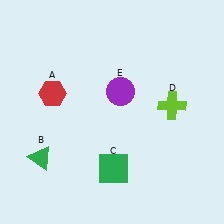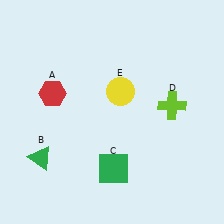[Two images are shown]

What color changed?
The circle (E) changed from purple in Image 1 to yellow in Image 2.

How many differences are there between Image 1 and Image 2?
There is 1 difference between the two images.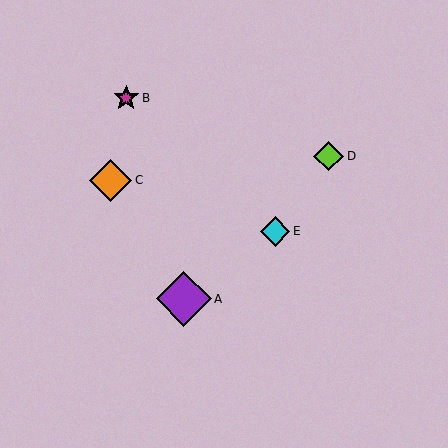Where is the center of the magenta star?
The center of the magenta star is at (126, 98).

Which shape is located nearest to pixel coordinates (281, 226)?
The cyan diamond (labeled E) at (275, 231) is nearest to that location.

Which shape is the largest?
The purple diamond (labeled A) is the largest.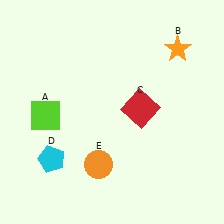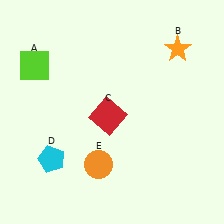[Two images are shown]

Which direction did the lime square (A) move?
The lime square (A) moved up.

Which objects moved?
The objects that moved are: the lime square (A), the red square (C).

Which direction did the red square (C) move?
The red square (C) moved left.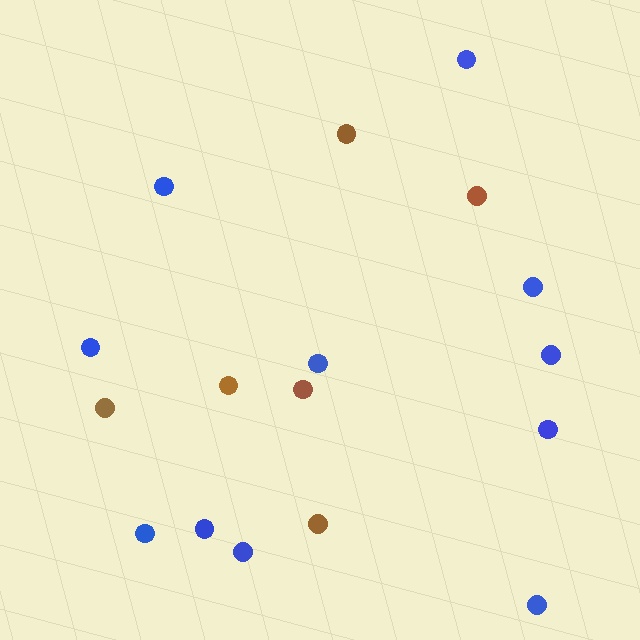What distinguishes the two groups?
There are 2 groups: one group of brown circles (6) and one group of blue circles (11).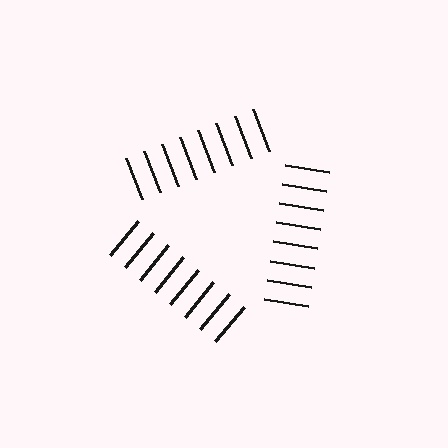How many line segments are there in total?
24 — 8 along each of the 3 edges.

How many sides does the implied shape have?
3 sides — the line-ends trace a triangle.